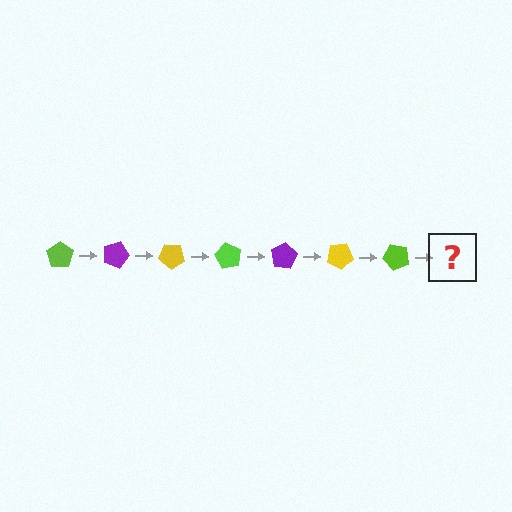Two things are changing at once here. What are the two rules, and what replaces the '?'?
The two rules are that it rotates 20 degrees each step and the color cycles through lime, purple, and yellow. The '?' should be a purple pentagon, rotated 140 degrees from the start.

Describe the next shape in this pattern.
It should be a purple pentagon, rotated 140 degrees from the start.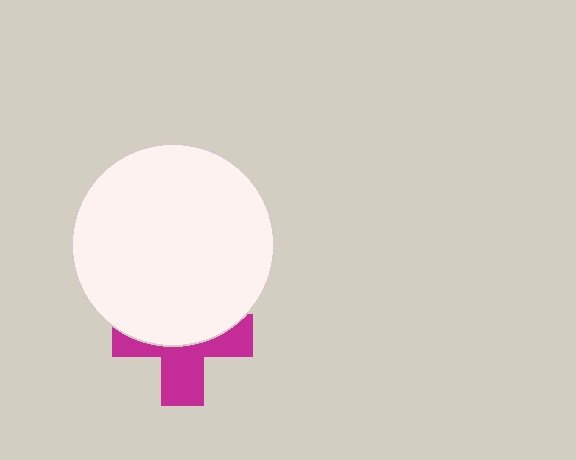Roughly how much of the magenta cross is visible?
About half of it is visible (roughly 47%).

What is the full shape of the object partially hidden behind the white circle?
The partially hidden object is a magenta cross.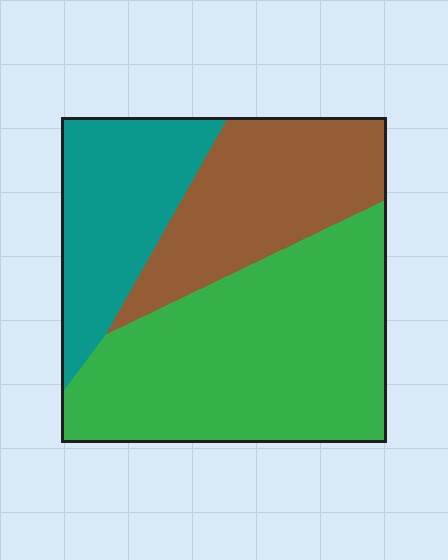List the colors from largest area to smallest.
From largest to smallest: green, brown, teal.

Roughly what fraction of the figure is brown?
Brown takes up between a quarter and a half of the figure.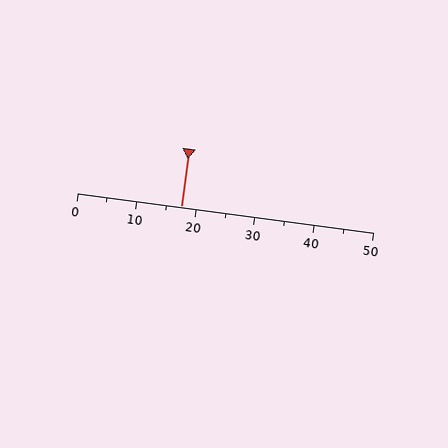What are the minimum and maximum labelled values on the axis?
The axis runs from 0 to 50.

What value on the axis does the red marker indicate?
The marker indicates approximately 17.5.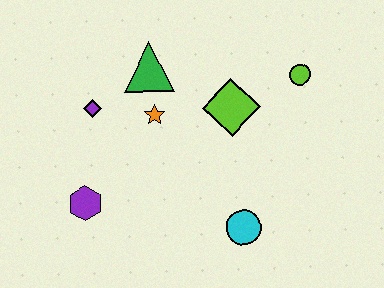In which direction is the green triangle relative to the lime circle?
The green triangle is to the left of the lime circle.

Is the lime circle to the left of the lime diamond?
No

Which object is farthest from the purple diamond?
The lime circle is farthest from the purple diamond.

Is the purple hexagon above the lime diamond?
No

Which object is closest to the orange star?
The green triangle is closest to the orange star.